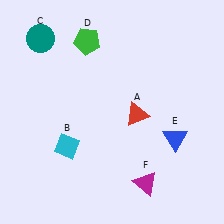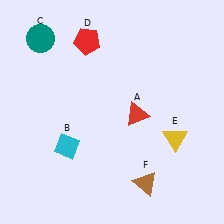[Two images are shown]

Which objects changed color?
D changed from green to red. E changed from blue to yellow. F changed from magenta to brown.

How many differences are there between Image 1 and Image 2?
There are 3 differences between the two images.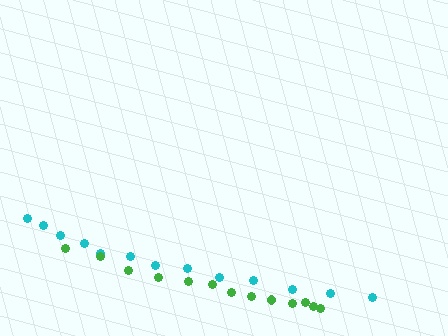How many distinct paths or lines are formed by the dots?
There are 2 distinct paths.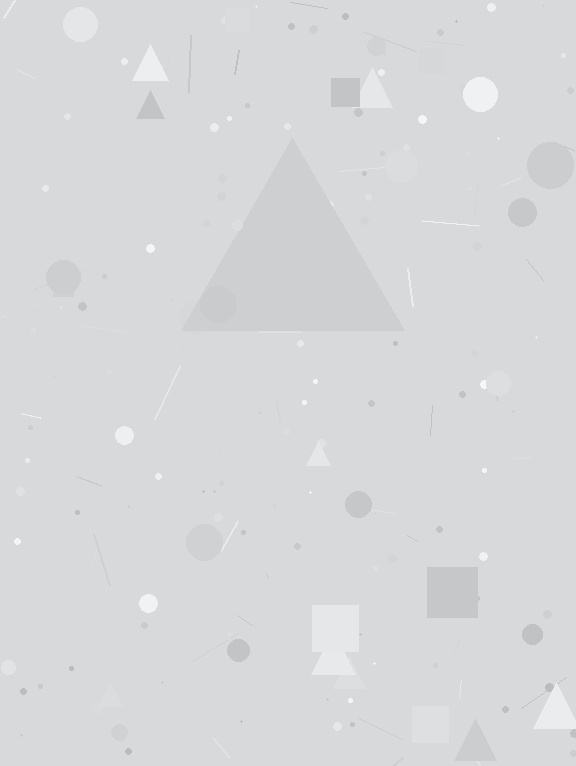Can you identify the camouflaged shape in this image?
The camouflaged shape is a triangle.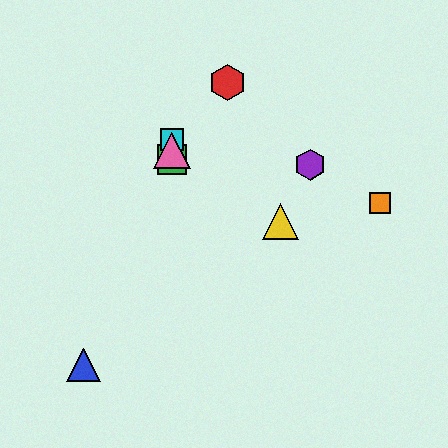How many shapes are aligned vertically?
3 shapes (the green square, the cyan square, the pink triangle) are aligned vertically.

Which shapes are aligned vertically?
The green square, the cyan square, the pink triangle are aligned vertically.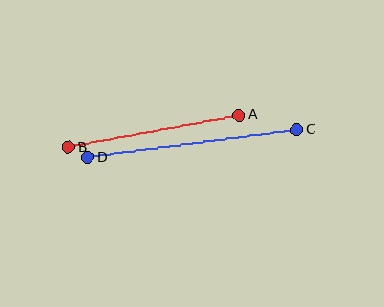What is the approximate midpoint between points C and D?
The midpoint is at approximately (192, 144) pixels.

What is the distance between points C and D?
The distance is approximately 211 pixels.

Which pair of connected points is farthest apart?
Points C and D are farthest apart.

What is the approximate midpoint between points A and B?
The midpoint is at approximately (154, 131) pixels.